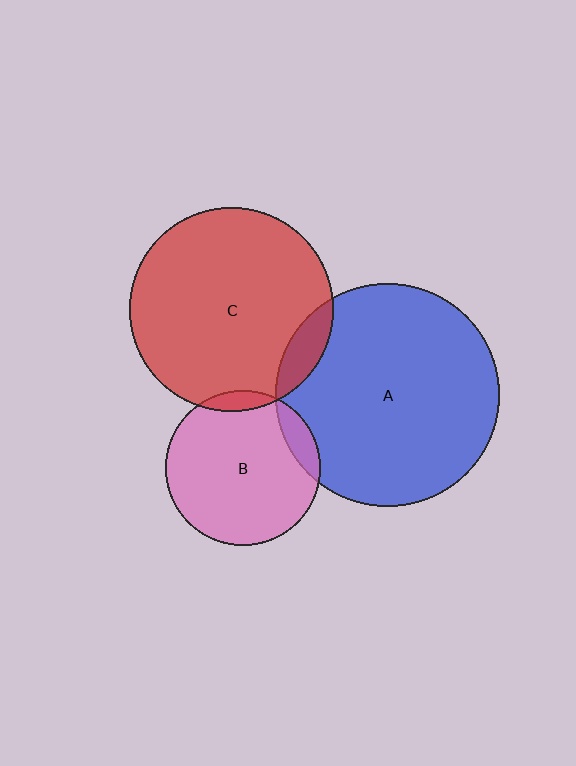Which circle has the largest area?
Circle A (blue).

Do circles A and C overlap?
Yes.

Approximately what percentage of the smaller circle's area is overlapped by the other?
Approximately 10%.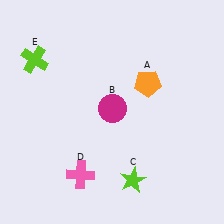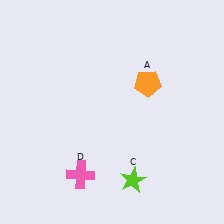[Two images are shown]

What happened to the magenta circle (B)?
The magenta circle (B) was removed in Image 2. It was in the top-right area of Image 1.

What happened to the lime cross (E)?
The lime cross (E) was removed in Image 2. It was in the top-left area of Image 1.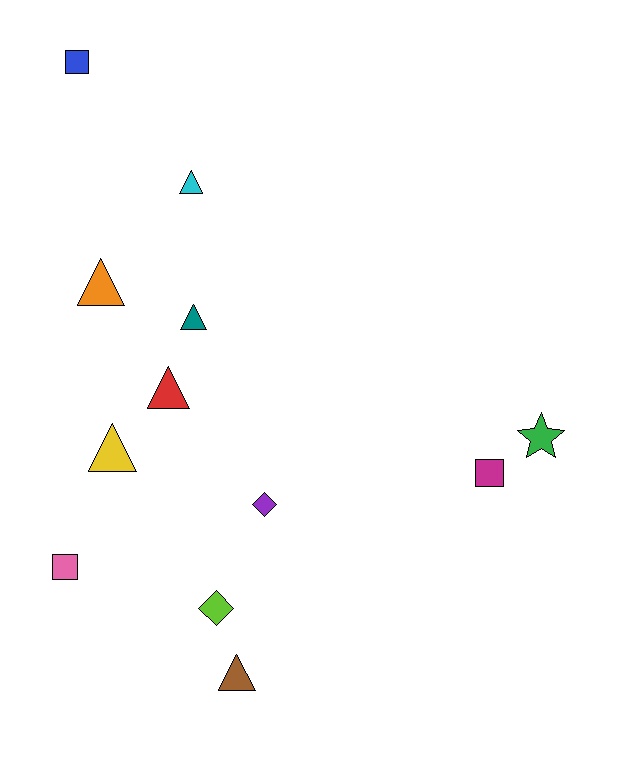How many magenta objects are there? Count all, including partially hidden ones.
There is 1 magenta object.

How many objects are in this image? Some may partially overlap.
There are 12 objects.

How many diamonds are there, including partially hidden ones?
There are 2 diamonds.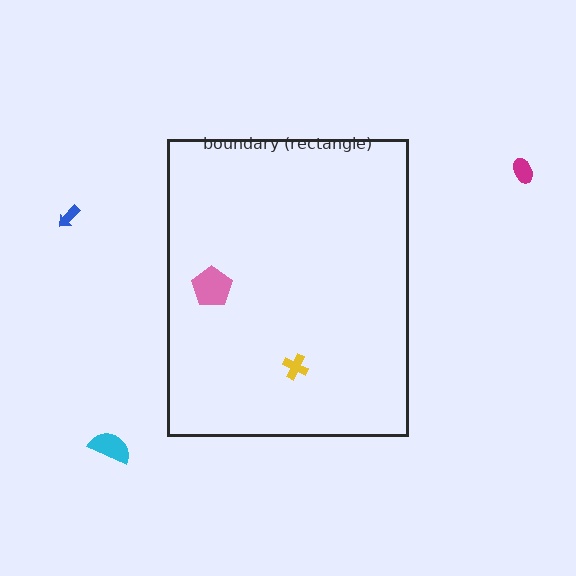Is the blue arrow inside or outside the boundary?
Outside.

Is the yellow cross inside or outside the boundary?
Inside.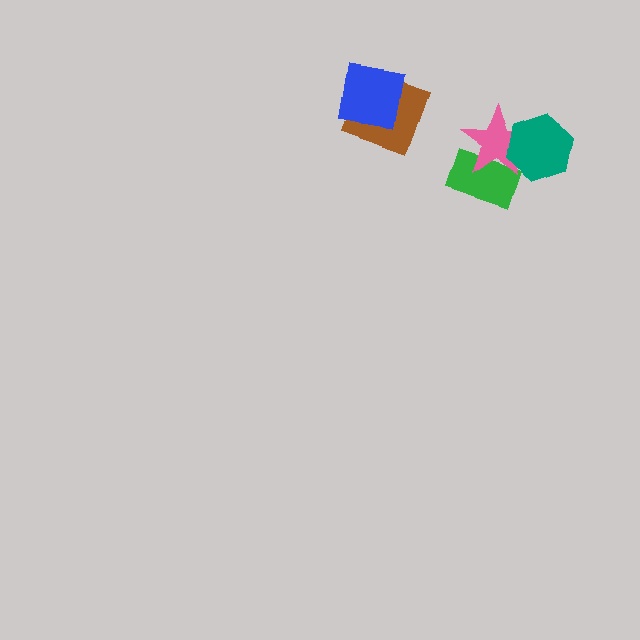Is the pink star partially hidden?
Yes, it is partially covered by another shape.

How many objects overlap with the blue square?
1 object overlaps with the blue square.